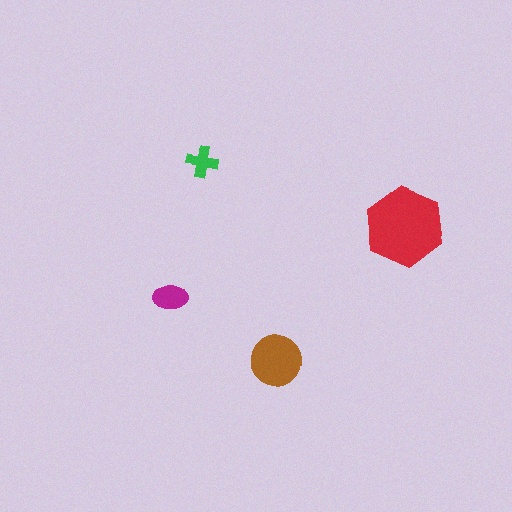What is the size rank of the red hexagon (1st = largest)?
1st.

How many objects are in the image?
There are 4 objects in the image.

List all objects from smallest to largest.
The green cross, the magenta ellipse, the brown circle, the red hexagon.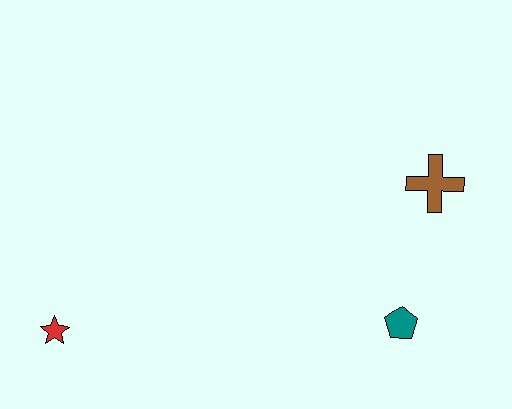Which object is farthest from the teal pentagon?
The red star is farthest from the teal pentagon.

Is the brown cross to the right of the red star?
Yes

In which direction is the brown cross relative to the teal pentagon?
The brown cross is above the teal pentagon.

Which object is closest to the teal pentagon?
The brown cross is closest to the teal pentagon.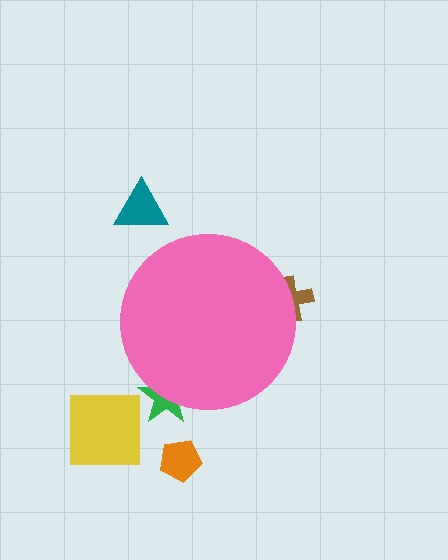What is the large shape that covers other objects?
A pink circle.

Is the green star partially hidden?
Yes, the green star is partially hidden behind the pink circle.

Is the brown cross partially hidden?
Yes, the brown cross is partially hidden behind the pink circle.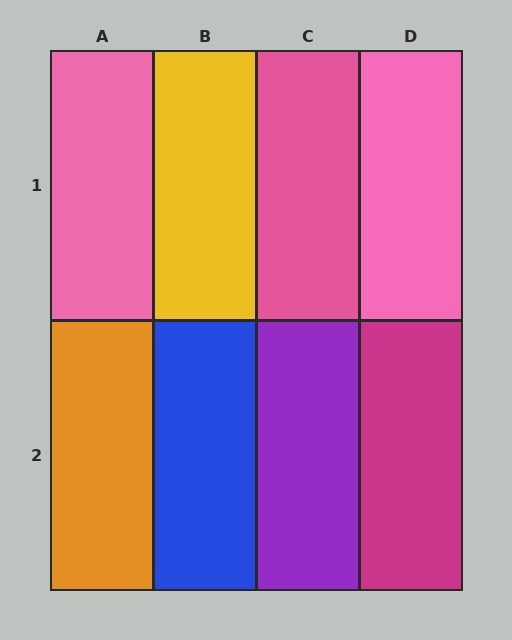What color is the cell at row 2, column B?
Blue.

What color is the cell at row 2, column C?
Purple.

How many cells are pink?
3 cells are pink.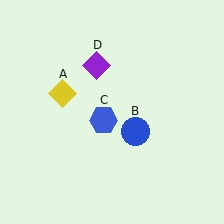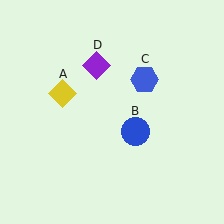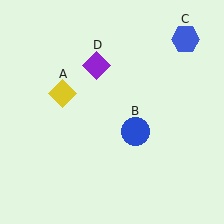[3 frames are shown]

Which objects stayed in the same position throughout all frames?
Yellow diamond (object A) and blue circle (object B) and purple diamond (object D) remained stationary.